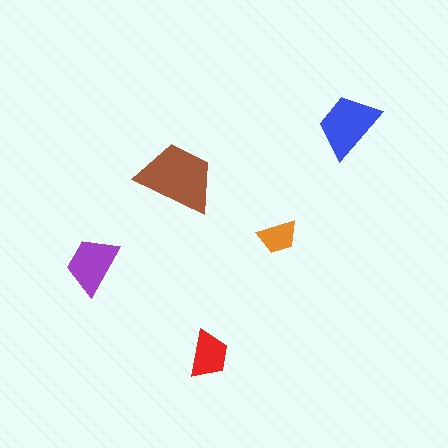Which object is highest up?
The blue trapezoid is topmost.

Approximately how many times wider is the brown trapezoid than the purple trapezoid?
About 1.5 times wider.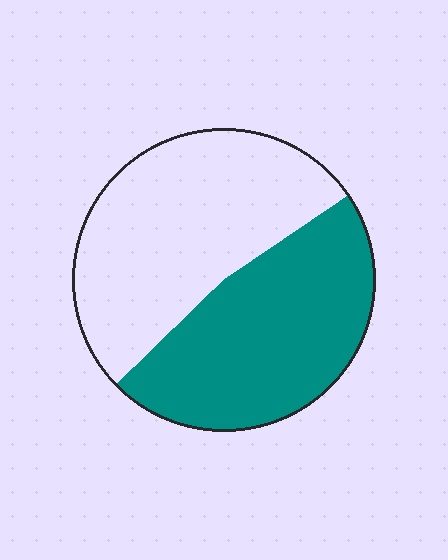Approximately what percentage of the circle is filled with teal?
Approximately 45%.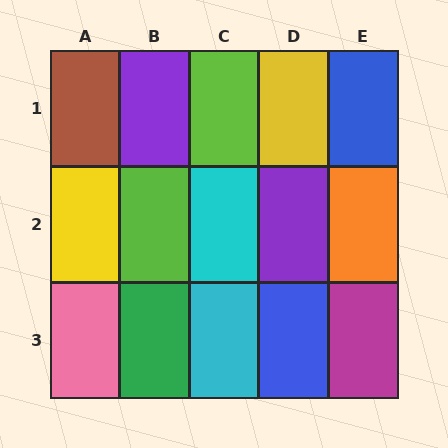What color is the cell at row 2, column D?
Purple.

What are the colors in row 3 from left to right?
Pink, green, cyan, blue, magenta.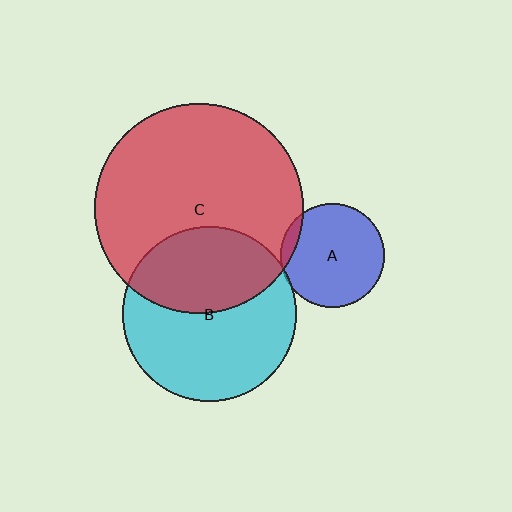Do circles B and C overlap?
Yes.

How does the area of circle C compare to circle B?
Approximately 1.4 times.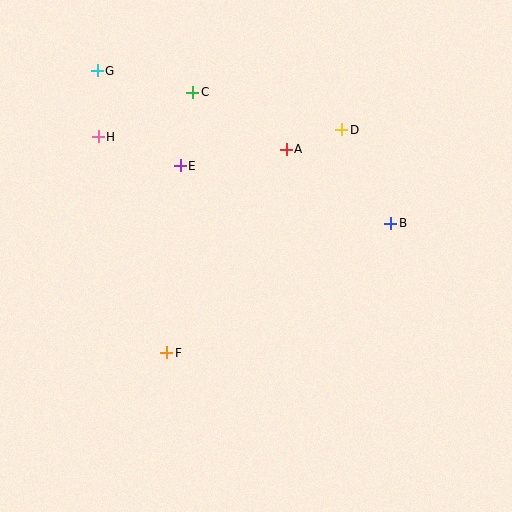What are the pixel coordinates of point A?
Point A is at (286, 149).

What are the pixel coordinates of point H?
Point H is at (98, 137).